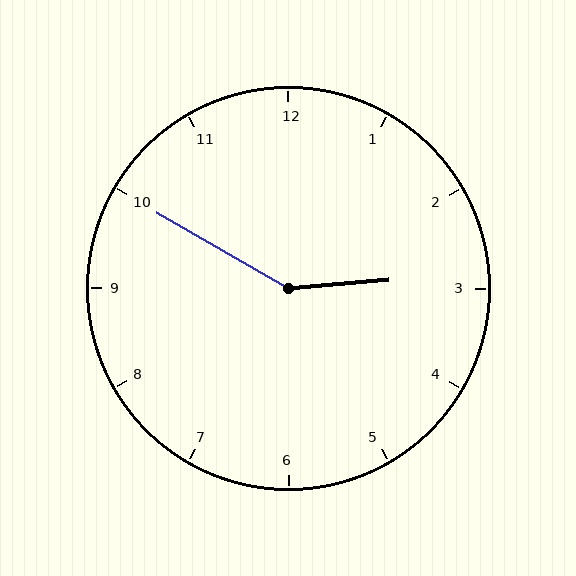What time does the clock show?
2:50.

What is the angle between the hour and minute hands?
Approximately 145 degrees.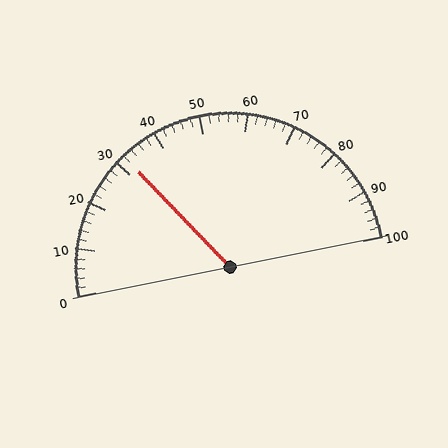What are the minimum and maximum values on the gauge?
The gauge ranges from 0 to 100.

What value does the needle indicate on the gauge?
The needle indicates approximately 32.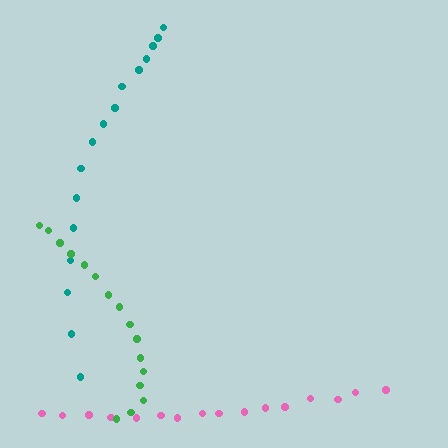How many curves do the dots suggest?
There are 3 distinct paths.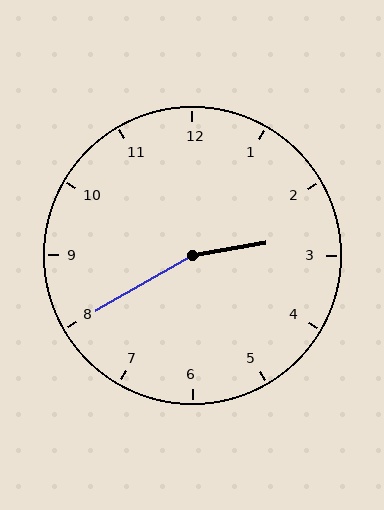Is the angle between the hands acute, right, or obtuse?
It is obtuse.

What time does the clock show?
2:40.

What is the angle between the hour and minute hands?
Approximately 160 degrees.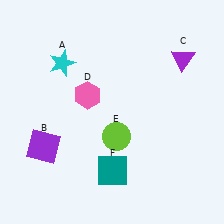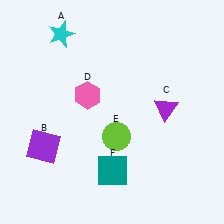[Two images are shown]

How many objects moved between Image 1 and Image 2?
2 objects moved between the two images.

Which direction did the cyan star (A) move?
The cyan star (A) moved up.